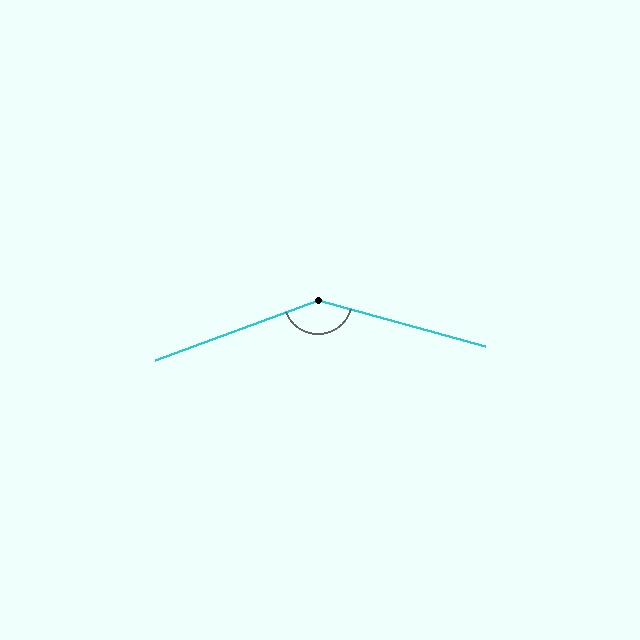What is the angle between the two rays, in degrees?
Approximately 145 degrees.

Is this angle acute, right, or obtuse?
It is obtuse.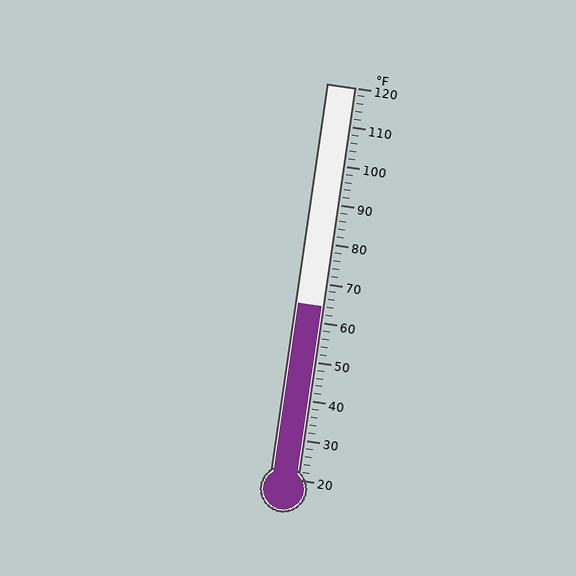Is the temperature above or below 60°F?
The temperature is above 60°F.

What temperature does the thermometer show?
The thermometer shows approximately 64°F.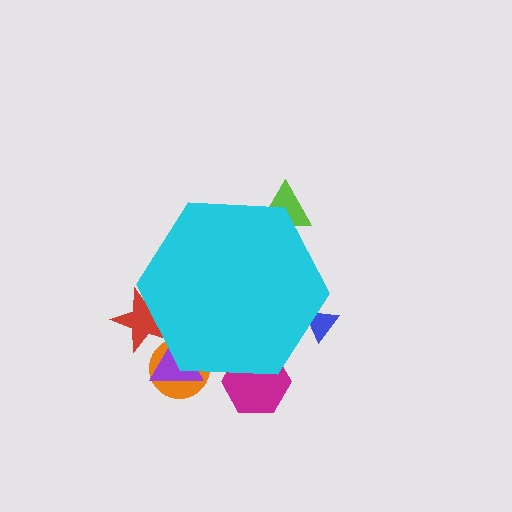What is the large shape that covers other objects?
A cyan hexagon.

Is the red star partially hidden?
Yes, the red star is partially hidden behind the cyan hexagon.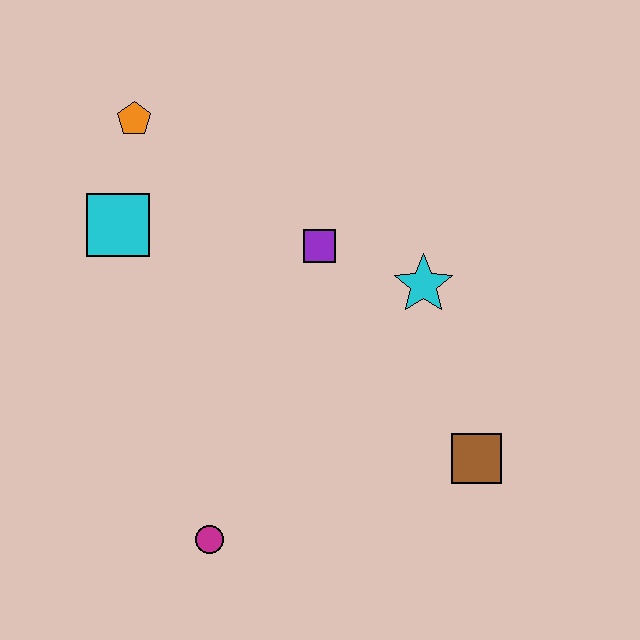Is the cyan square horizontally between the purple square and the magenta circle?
No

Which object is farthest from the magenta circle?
The orange pentagon is farthest from the magenta circle.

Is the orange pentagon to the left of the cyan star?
Yes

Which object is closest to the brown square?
The cyan star is closest to the brown square.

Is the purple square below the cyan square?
Yes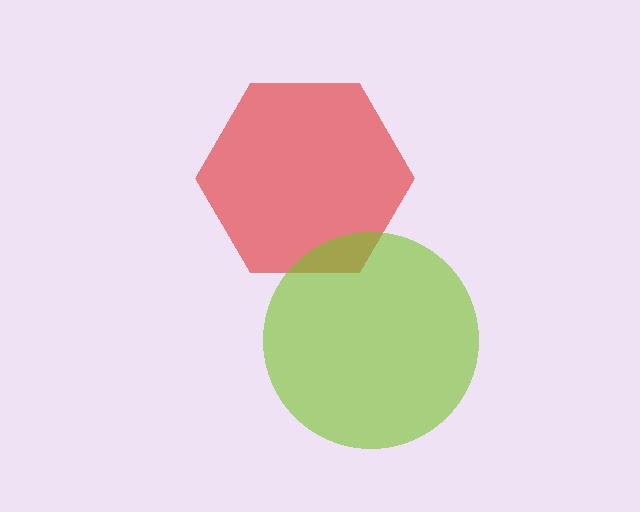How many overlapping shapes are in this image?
There are 2 overlapping shapes in the image.